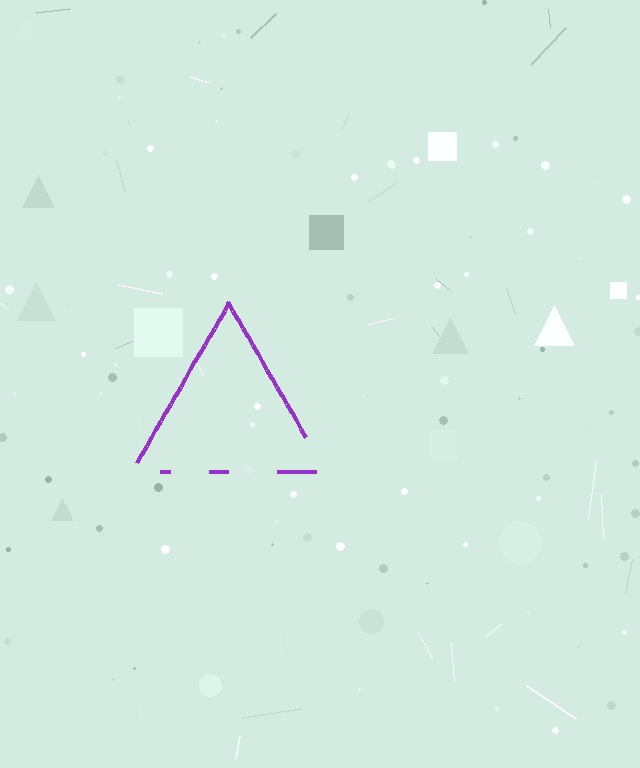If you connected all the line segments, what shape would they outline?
They would outline a triangle.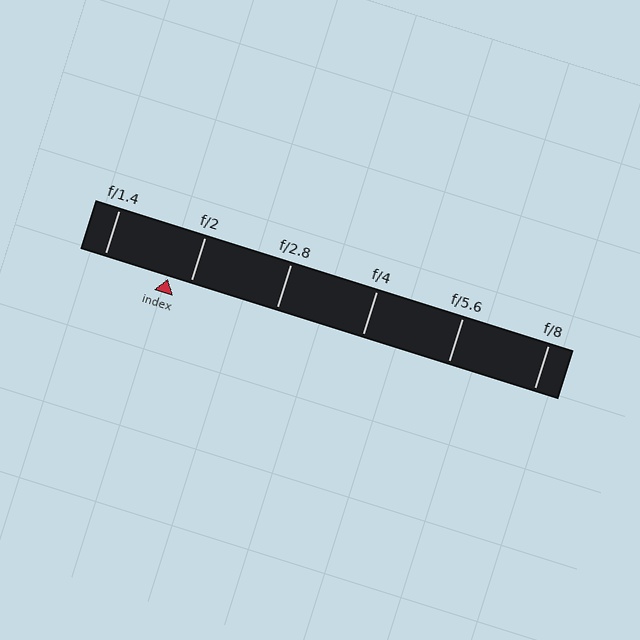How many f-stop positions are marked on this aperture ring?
There are 6 f-stop positions marked.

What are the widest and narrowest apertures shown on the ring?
The widest aperture shown is f/1.4 and the narrowest is f/8.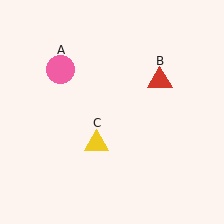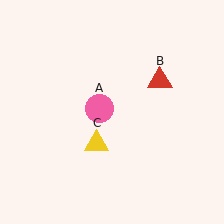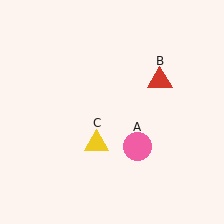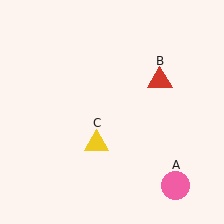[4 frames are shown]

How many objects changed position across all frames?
1 object changed position: pink circle (object A).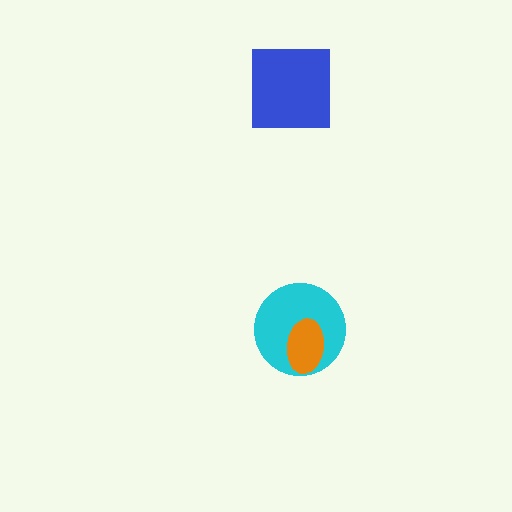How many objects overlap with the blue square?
0 objects overlap with the blue square.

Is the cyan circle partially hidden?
Yes, it is partially covered by another shape.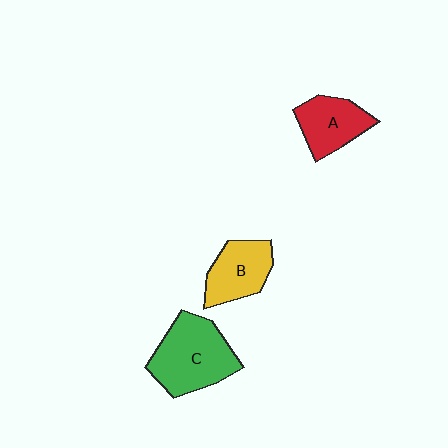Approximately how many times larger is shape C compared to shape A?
Approximately 1.5 times.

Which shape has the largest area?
Shape C (green).